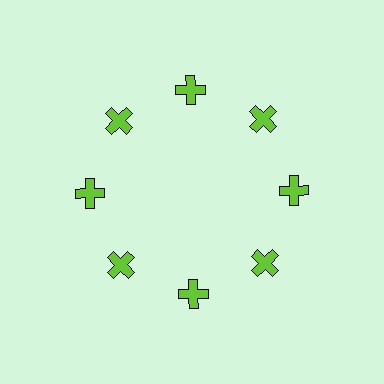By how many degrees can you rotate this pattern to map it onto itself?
The pattern maps onto itself every 45 degrees of rotation.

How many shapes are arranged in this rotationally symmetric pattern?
There are 8 shapes, arranged in 8 groups of 1.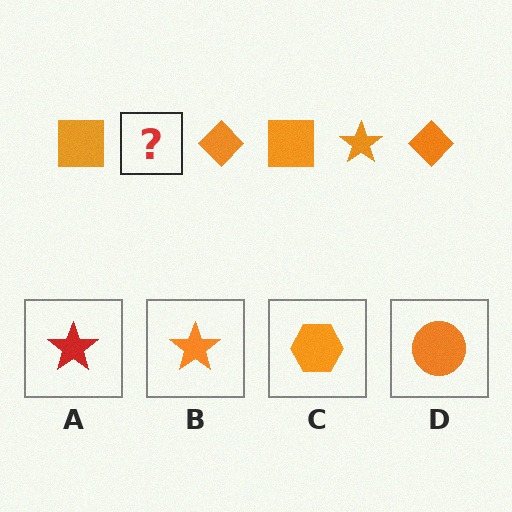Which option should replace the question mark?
Option B.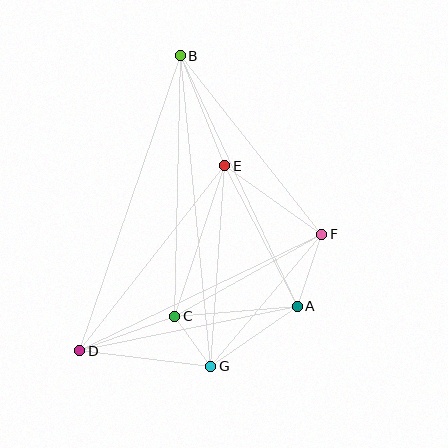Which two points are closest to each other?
Points C and G are closest to each other.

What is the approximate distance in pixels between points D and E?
The distance between D and E is approximately 235 pixels.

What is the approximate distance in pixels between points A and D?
The distance between A and D is approximately 222 pixels.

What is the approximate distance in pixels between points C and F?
The distance between C and F is approximately 168 pixels.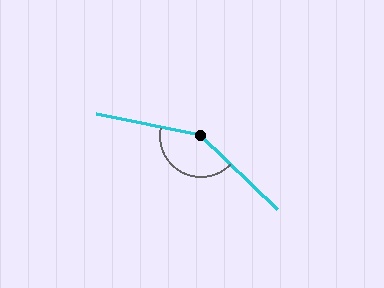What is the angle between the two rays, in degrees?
Approximately 147 degrees.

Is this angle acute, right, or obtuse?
It is obtuse.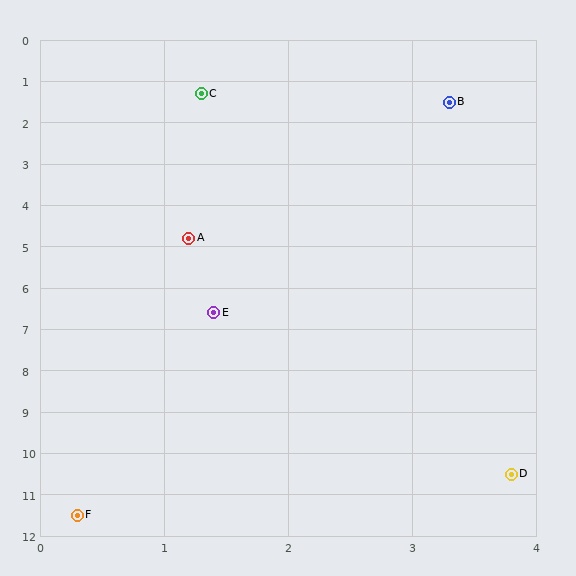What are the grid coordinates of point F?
Point F is at approximately (0.3, 11.5).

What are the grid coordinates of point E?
Point E is at approximately (1.4, 6.6).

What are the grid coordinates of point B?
Point B is at approximately (3.3, 1.5).